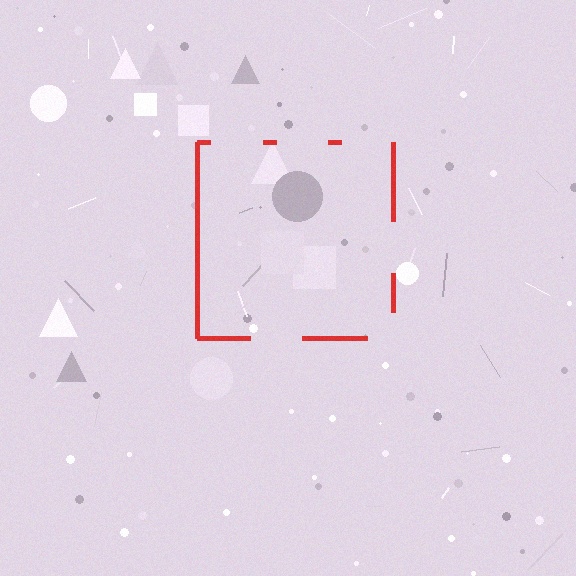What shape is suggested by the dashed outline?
The dashed outline suggests a square.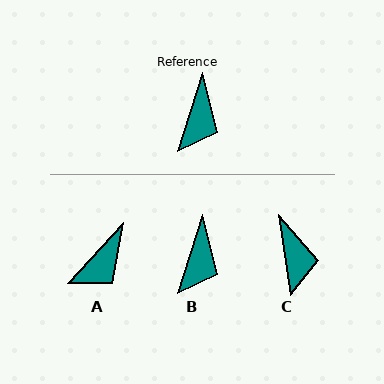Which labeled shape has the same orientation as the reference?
B.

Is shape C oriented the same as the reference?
No, it is off by about 26 degrees.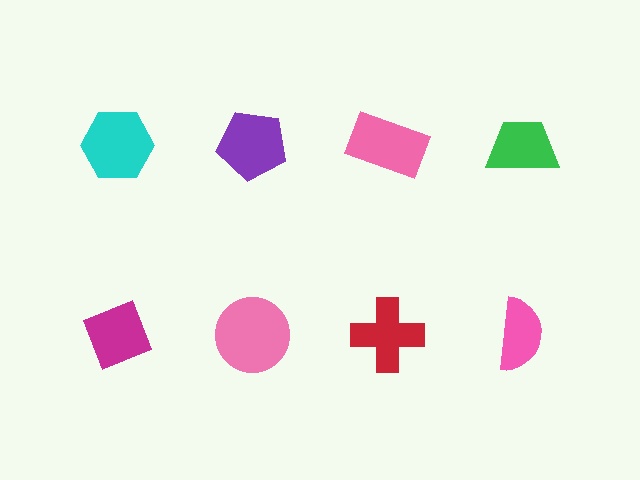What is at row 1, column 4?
A green trapezoid.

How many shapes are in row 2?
4 shapes.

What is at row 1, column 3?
A pink rectangle.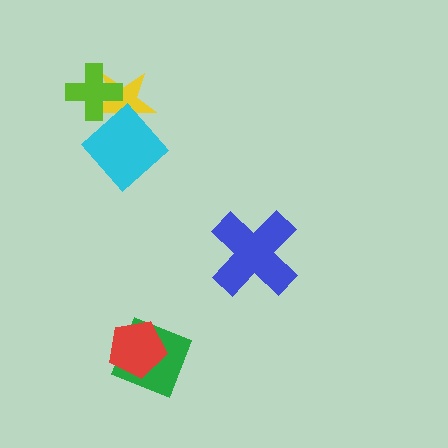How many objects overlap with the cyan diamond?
2 objects overlap with the cyan diamond.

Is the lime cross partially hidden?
Yes, it is partially covered by another shape.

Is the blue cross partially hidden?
No, no other shape covers it.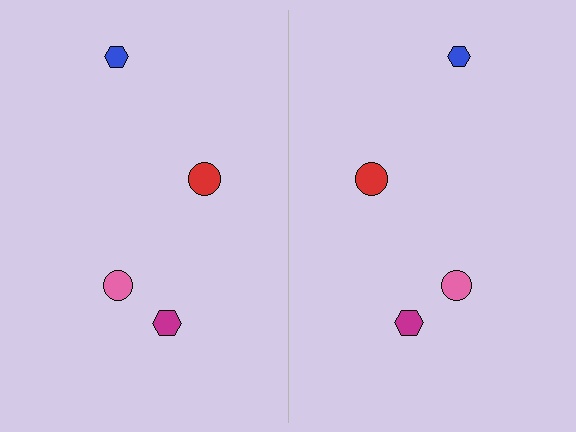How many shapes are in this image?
There are 8 shapes in this image.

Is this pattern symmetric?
Yes, this pattern has bilateral (reflection) symmetry.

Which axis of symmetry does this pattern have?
The pattern has a vertical axis of symmetry running through the center of the image.